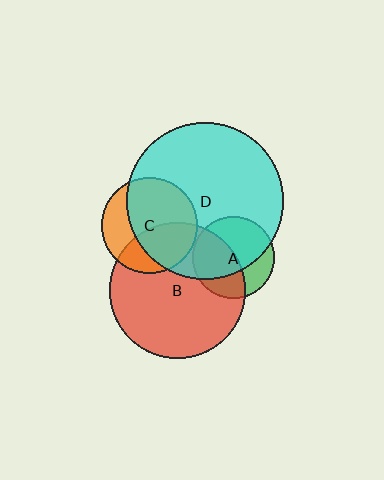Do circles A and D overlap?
Yes.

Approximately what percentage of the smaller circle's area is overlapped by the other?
Approximately 65%.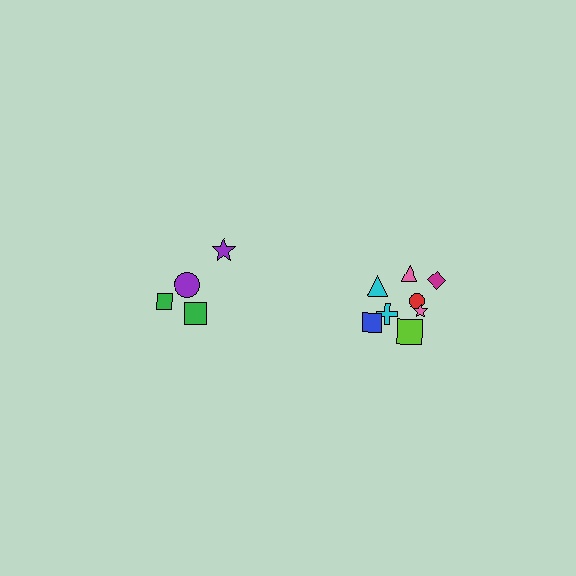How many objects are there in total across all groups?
There are 12 objects.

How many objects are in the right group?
There are 8 objects.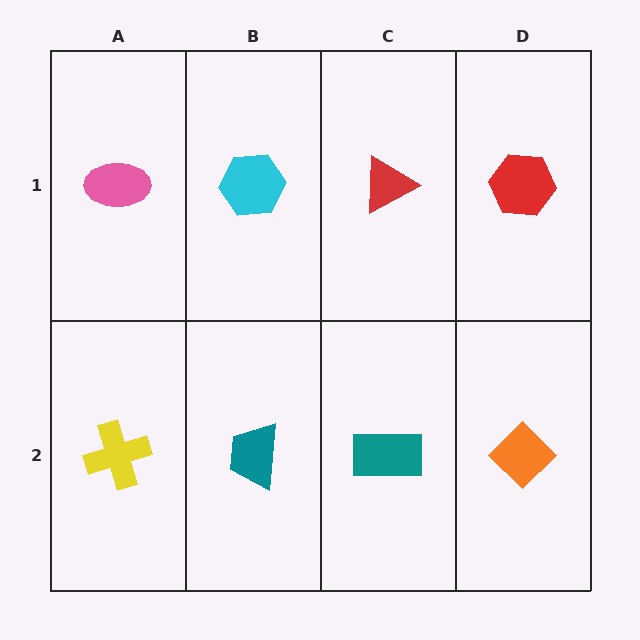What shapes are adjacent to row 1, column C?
A teal rectangle (row 2, column C), a cyan hexagon (row 1, column B), a red hexagon (row 1, column D).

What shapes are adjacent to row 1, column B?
A teal trapezoid (row 2, column B), a pink ellipse (row 1, column A), a red triangle (row 1, column C).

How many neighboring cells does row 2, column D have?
2.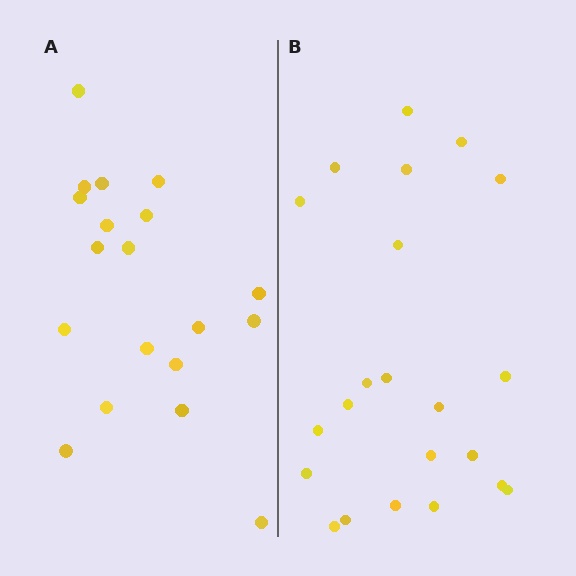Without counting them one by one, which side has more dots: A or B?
Region B (the right region) has more dots.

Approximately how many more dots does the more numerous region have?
Region B has just a few more — roughly 2 or 3 more dots than region A.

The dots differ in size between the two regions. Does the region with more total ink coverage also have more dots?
No. Region A has more total ink coverage because its dots are larger, but region B actually contains more individual dots. Total area can be misleading — the number of items is what matters here.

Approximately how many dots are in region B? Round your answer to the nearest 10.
About 20 dots. (The exact count is 22, which rounds to 20.)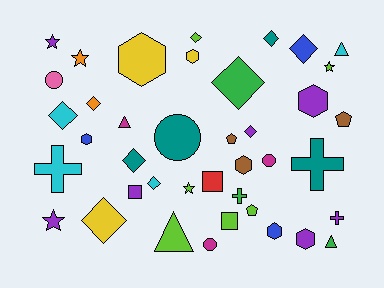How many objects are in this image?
There are 40 objects.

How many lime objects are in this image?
There are 6 lime objects.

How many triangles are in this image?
There are 4 triangles.